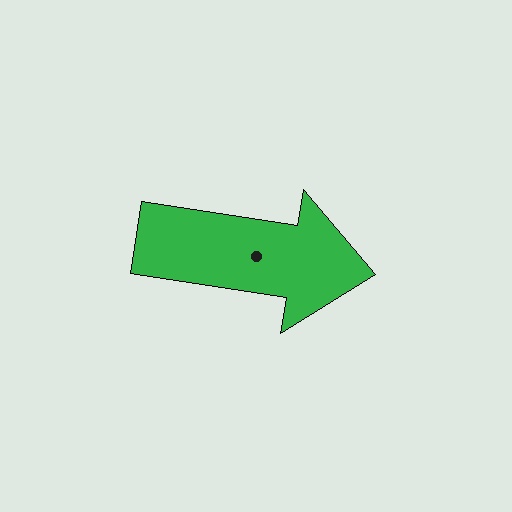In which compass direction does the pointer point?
East.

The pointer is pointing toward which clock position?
Roughly 3 o'clock.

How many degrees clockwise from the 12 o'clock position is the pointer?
Approximately 99 degrees.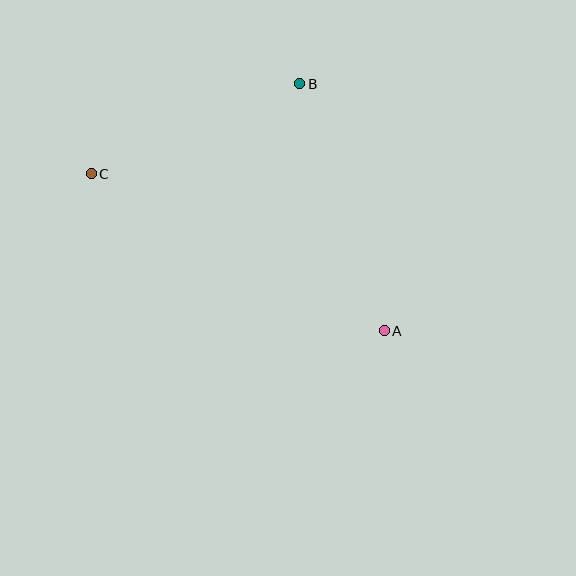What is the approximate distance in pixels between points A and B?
The distance between A and B is approximately 261 pixels.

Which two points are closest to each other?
Points B and C are closest to each other.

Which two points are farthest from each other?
Points A and C are farthest from each other.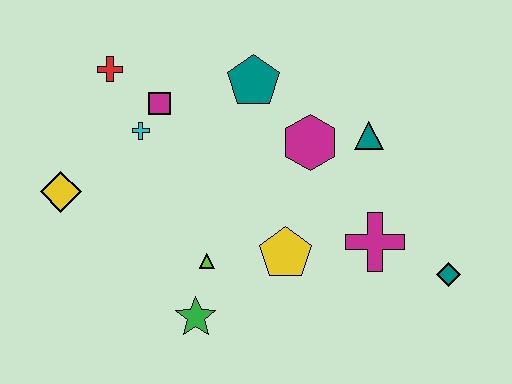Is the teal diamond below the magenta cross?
Yes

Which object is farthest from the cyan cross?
The teal diamond is farthest from the cyan cross.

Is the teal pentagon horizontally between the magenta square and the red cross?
No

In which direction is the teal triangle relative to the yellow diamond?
The teal triangle is to the right of the yellow diamond.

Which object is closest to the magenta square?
The cyan cross is closest to the magenta square.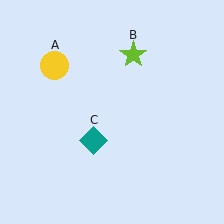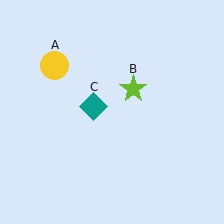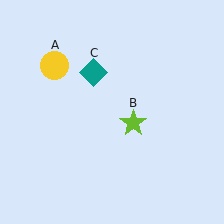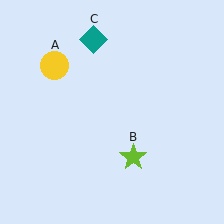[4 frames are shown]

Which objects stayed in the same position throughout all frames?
Yellow circle (object A) remained stationary.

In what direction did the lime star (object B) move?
The lime star (object B) moved down.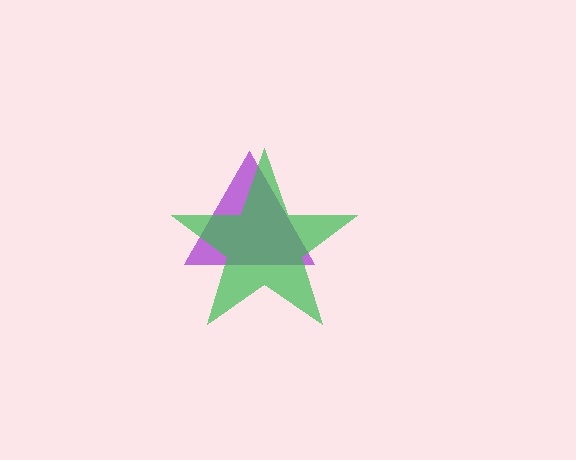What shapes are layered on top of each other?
The layered shapes are: a purple triangle, a green star.